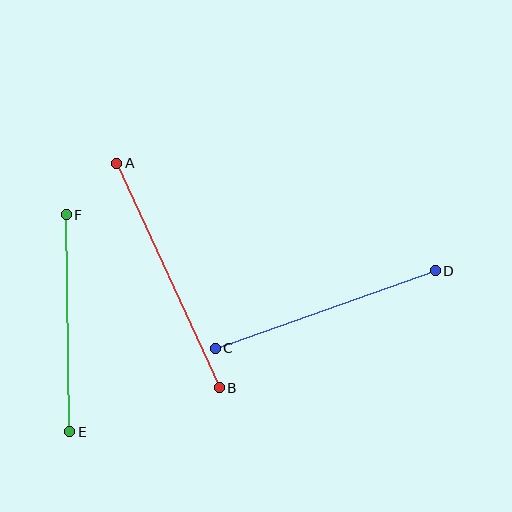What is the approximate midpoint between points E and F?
The midpoint is at approximately (68, 323) pixels.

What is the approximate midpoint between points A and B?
The midpoint is at approximately (168, 275) pixels.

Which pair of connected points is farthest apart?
Points A and B are farthest apart.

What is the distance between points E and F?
The distance is approximately 217 pixels.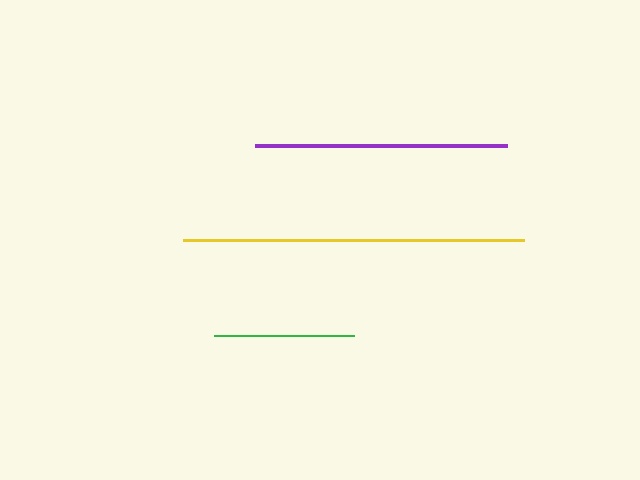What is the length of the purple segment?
The purple segment is approximately 252 pixels long.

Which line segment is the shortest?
The green line is the shortest at approximately 140 pixels.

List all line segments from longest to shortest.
From longest to shortest: yellow, purple, green.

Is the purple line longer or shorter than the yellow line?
The yellow line is longer than the purple line.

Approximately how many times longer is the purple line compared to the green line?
The purple line is approximately 1.8 times the length of the green line.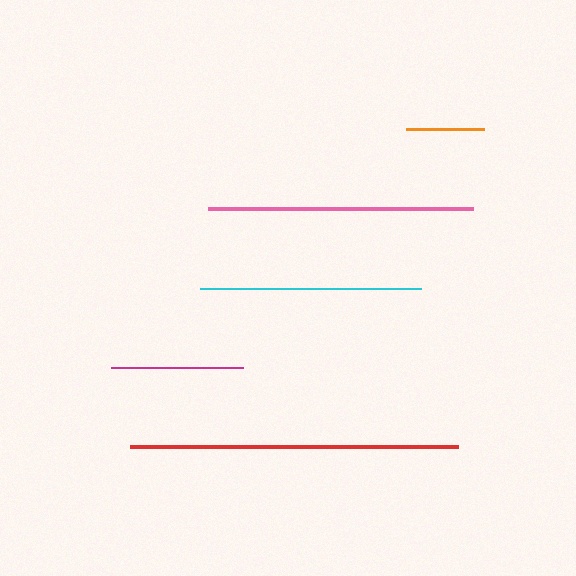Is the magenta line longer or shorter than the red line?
The red line is longer than the magenta line.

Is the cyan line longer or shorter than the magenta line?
The cyan line is longer than the magenta line.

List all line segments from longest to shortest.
From longest to shortest: red, pink, cyan, magenta, orange.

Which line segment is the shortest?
The orange line is the shortest at approximately 79 pixels.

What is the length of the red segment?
The red segment is approximately 328 pixels long.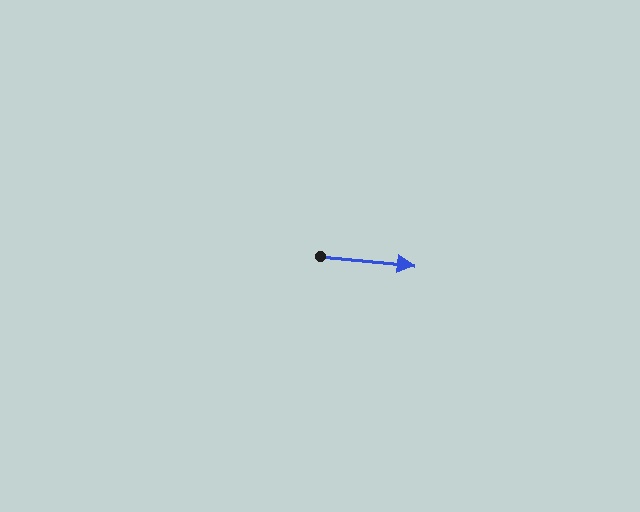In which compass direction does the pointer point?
East.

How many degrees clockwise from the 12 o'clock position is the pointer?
Approximately 96 degrees.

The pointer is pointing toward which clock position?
Roughly 3 o'clock.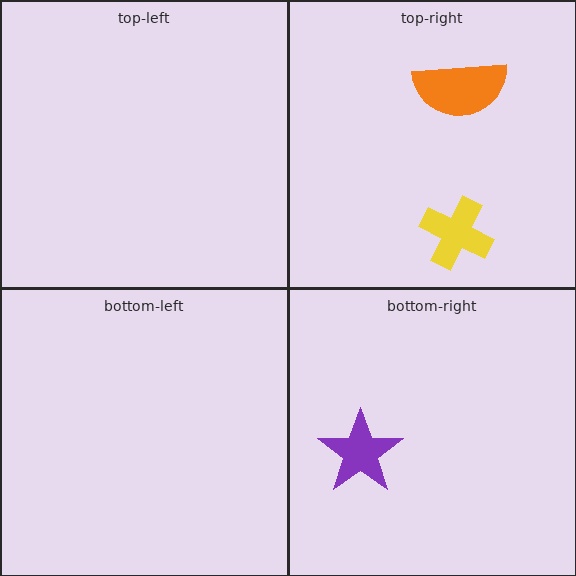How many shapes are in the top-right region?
2.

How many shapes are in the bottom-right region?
1.